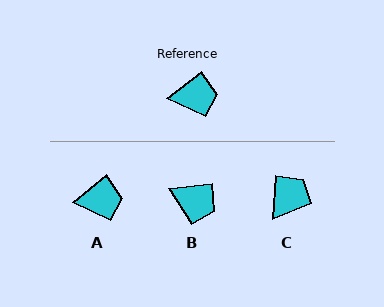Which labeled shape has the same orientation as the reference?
A.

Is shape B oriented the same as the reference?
No, it is off by about 32 degrees.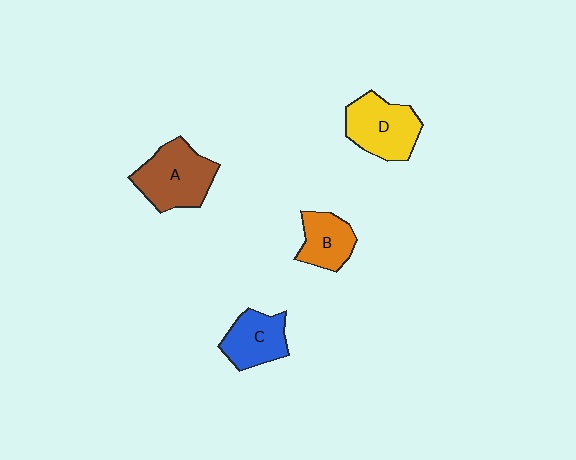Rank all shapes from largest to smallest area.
From largest to smallest: A (brown), D (yellow), C (blue), B (orange).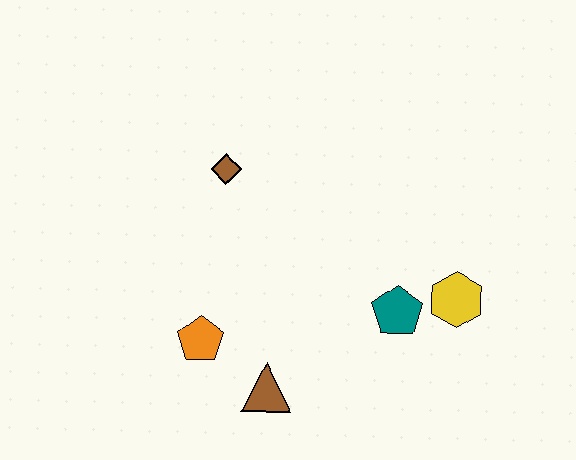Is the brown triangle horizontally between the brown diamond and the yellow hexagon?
Yes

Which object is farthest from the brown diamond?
The yellow hexagon is farthest from the brown diamond.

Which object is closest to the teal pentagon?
The yellow hexagon is closest to the teal pentagon.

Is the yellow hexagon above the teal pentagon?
Yes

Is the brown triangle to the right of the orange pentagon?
Yes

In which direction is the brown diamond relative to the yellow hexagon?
The brown diamond is to the left of the yellow hexagon.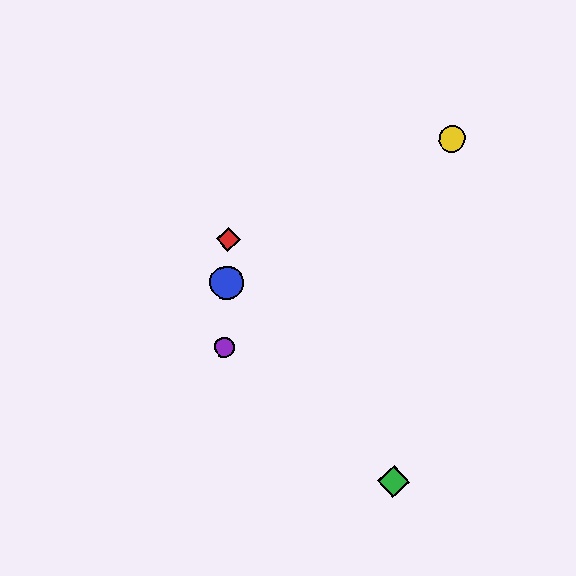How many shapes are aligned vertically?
3 shapes (the red diamond, the blue circle, the purple circle) are aligned vertically.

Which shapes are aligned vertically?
The red diamond, the blue circle, the purple circle are aligned vertically.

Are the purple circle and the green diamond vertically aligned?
No, the purple circle is at x≈224 and the green diamond is at x≈394.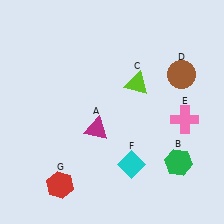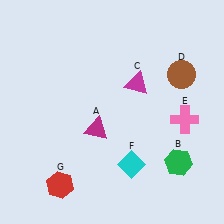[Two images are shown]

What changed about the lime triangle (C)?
In Image 1, C is lime. In Image 2, it changed to magenta.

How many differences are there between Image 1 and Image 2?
There is 1 difference between the two images.